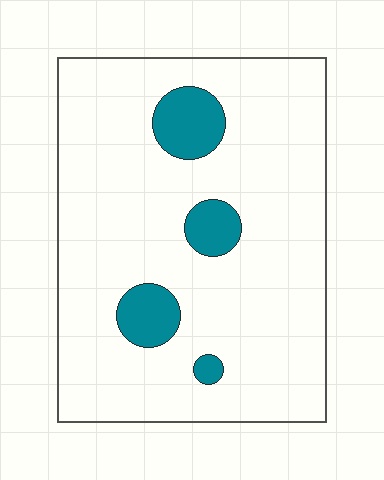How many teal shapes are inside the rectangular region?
4.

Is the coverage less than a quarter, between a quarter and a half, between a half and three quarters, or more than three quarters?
Less than a quarter.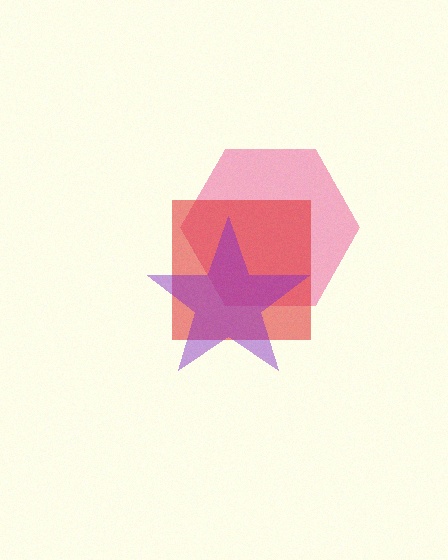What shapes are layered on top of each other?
The layered shapes are: a pink hexagon, a red square, a purple star.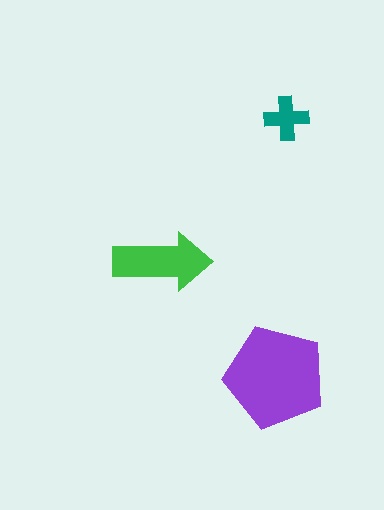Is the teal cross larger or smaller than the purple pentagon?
Smaller.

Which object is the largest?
The purple pentagon.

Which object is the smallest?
The teal cross.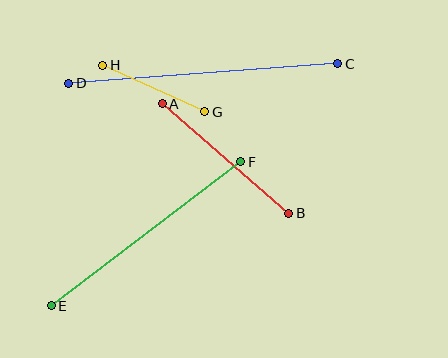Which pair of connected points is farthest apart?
Points C and D are farthest apart.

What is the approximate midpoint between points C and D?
The midpoint is at approximately (203, 73) pixels.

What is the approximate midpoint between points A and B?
The midpoint is at approximately (226, 158) pixels.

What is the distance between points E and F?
The distance is approximately 238 pixels.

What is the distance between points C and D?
The distance is approximately 270 pixels.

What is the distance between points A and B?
The distance is approximately 167 pixels.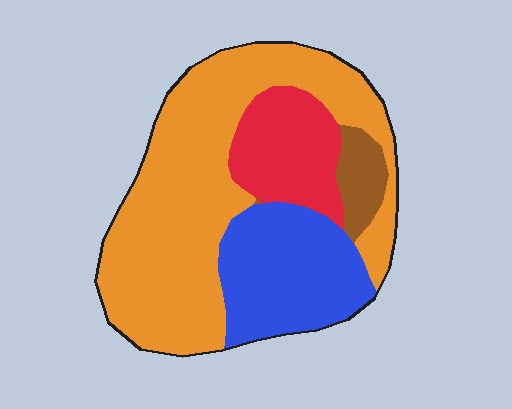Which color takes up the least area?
Brown, at roughly 5%.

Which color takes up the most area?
Orange, at roughly 55%.